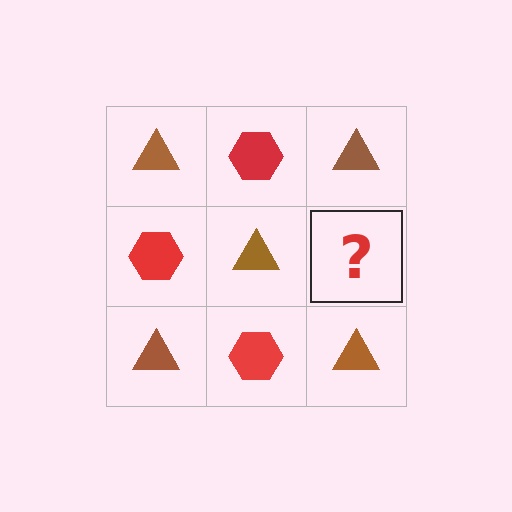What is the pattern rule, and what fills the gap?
The rule is that it alternates brown triangle and red hexagon in a checkerboard pattern. The gap should be filled with a red hexagon.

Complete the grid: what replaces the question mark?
The question mark should be replaced with a red hexagon.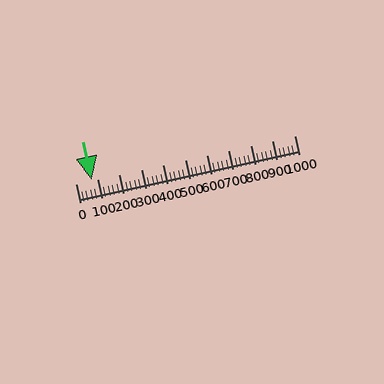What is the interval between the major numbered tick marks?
The major tick marks are spaced 100 units apart.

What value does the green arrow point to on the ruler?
The green arrow points to approximately 75.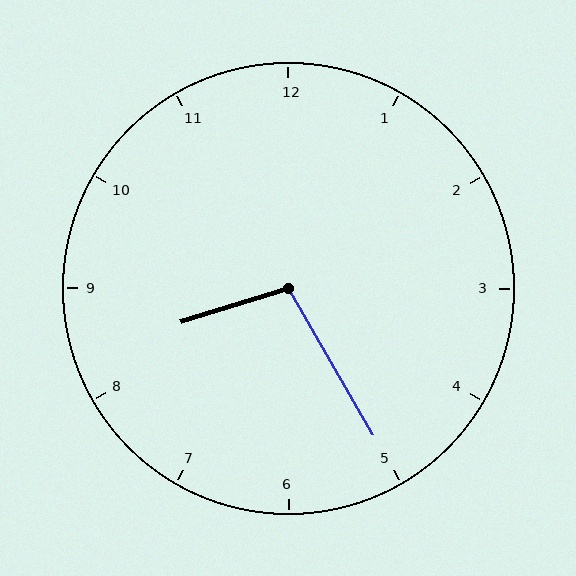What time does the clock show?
8:25.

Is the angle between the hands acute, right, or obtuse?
It is obtuse.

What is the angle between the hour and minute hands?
Approximately 102 degrees.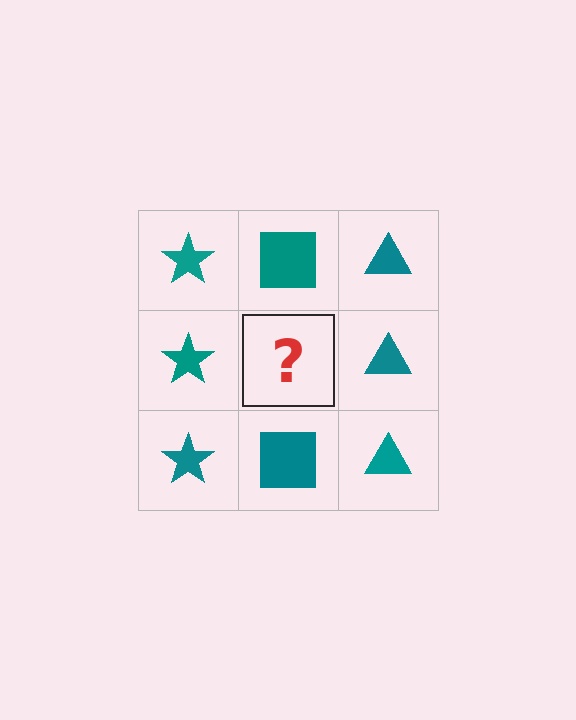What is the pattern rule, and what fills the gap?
The rule is that each column has a consistent shape. The gap should be filled with a teal square.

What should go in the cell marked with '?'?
The missing cell should contain a teal square.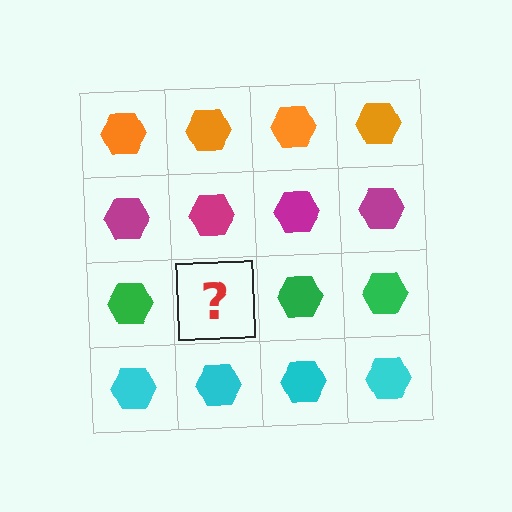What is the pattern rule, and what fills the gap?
The rule is that each row has a consistent color. The gap should be filled with a green hexagon.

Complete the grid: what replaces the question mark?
The question mark should be replaced with a green hexagon.